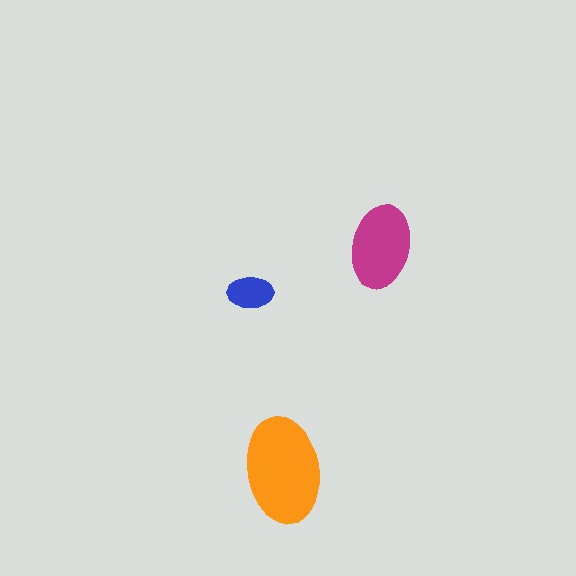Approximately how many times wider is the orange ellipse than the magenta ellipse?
About 1.5 times wider.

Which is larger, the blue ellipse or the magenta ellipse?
The magenta one.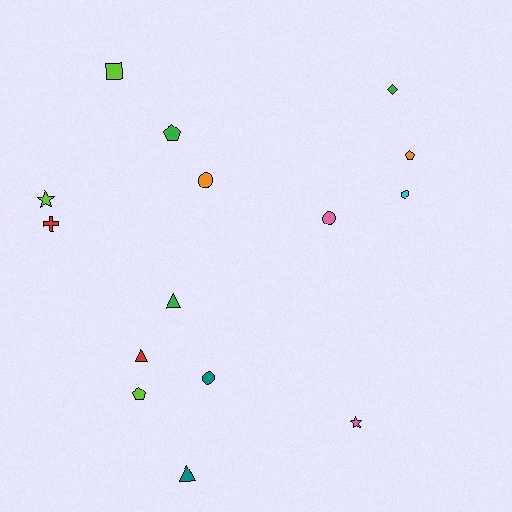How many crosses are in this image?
There is 1 cross.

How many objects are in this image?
There are 15 objects.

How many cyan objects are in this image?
There is 1 cyan object.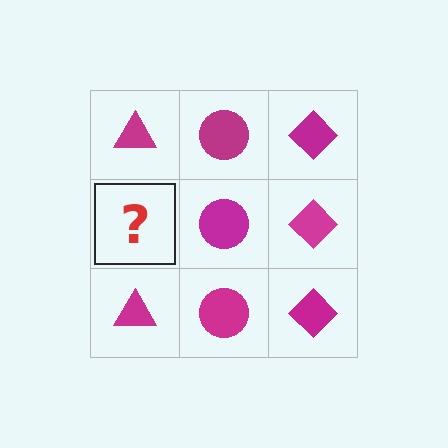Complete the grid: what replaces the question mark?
The question mark should be replaced with a magenta triangle.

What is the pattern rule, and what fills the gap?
The rule is that each column has a consistent shape. The gap should be filled with a magenta triangle.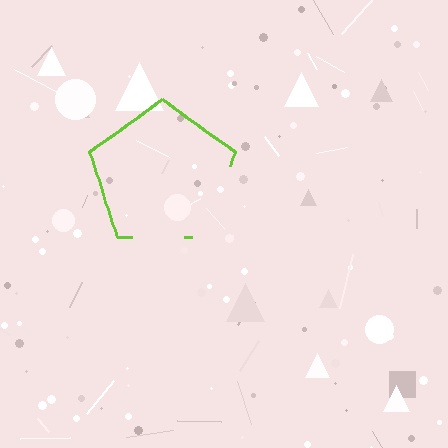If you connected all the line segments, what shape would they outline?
They would outline a pentagon.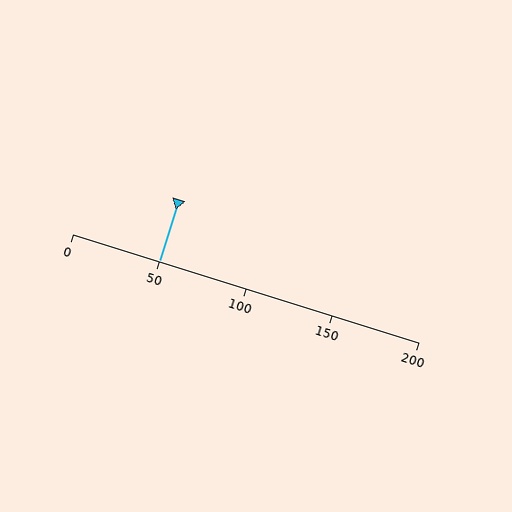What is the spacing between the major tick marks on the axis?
The major ticks are spaced 50 apart.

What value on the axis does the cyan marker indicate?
The marker indicates approximately 50.